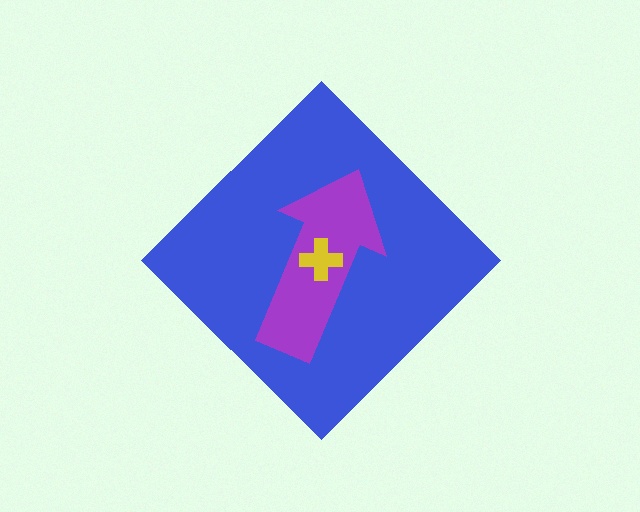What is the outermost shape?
The blue diamond.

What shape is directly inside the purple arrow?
The yellow cross.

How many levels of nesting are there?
3.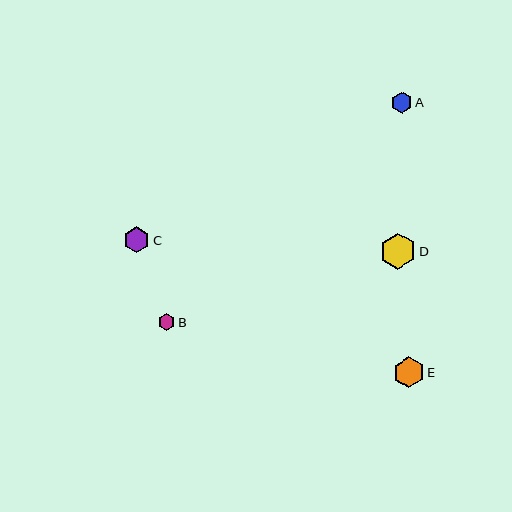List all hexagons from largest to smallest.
From largest to smallest: D, E, C, A, B.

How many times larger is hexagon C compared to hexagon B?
Hexagon C is approximately 1.6 times the size of hexagon B.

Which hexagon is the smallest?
Hexagon B is the smallest with a size of approximately 17 pixels.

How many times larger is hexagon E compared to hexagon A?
Hexagon E is approximately 1.5 times the size of hexagon A.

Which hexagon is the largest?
Hexagon D is the largest with a size of approximately 36 pixels.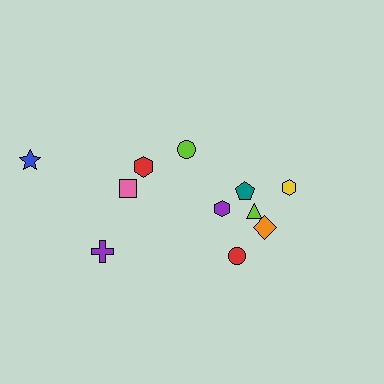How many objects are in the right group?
There are 7 objects.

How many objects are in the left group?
There are 4 objects.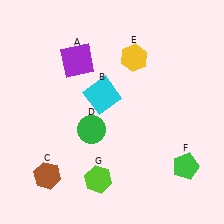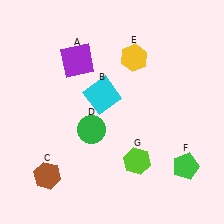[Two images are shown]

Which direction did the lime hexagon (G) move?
The lime hexagon (G) moved right.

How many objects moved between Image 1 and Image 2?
1 object moved between the two images.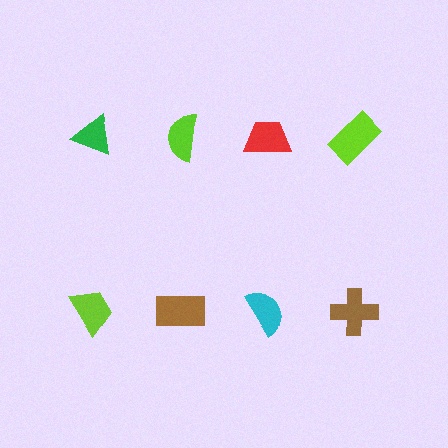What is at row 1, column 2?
A lime semicircle.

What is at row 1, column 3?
A red trapezoid.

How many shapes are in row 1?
4 shapes.